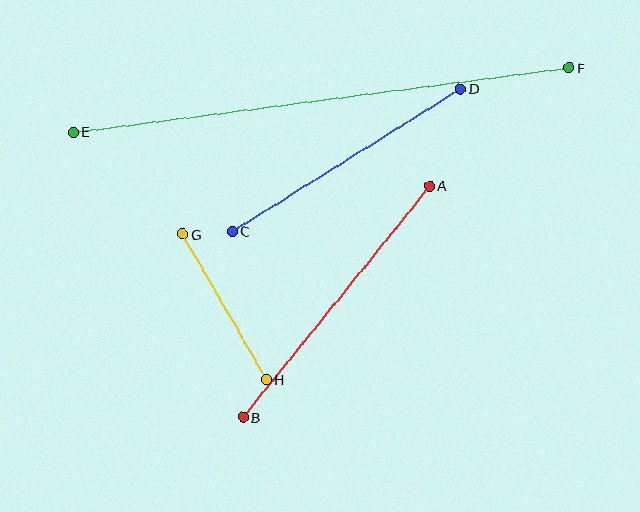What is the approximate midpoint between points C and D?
The midpoint is at approximately (346, 160) pixels.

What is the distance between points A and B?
The distance is approximately 298 pixels.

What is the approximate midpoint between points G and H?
The midpoint is at approximately (224, 307) pixels.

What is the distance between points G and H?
The distance is approximately 168 pixels.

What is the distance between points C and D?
The distance is approximately 269 pixels.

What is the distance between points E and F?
The distance is approximately 500 pixels.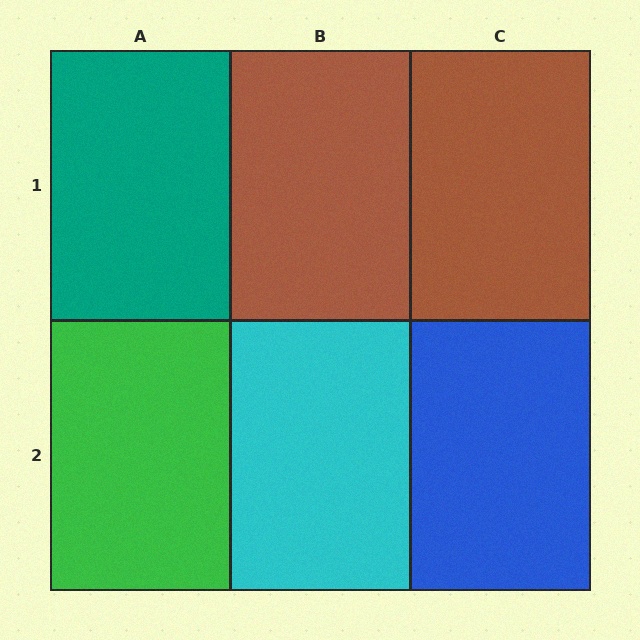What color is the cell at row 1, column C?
Brown.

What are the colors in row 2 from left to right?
Green, cyan, blue.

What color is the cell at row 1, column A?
Teal.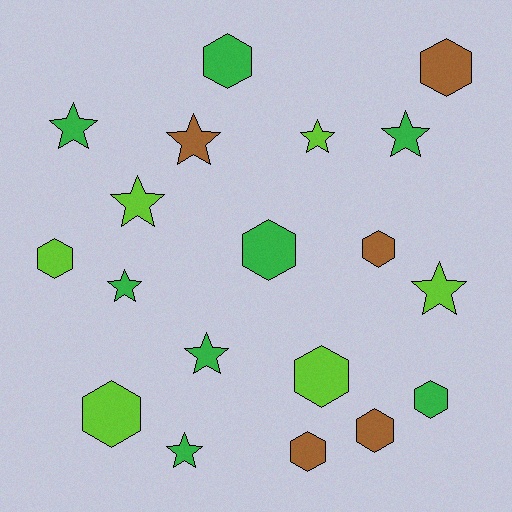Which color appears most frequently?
Green, with 8 objects.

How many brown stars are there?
There is 1 brown star.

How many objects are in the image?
There are 19 objects.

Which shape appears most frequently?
Hexagon, with 10 objects.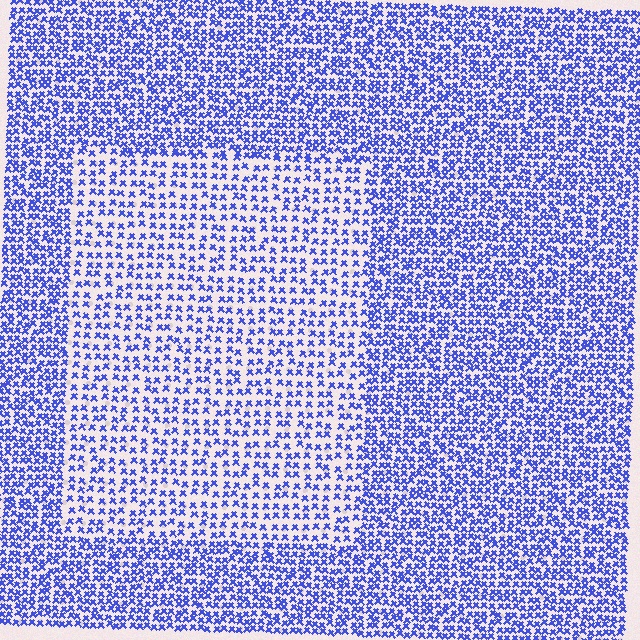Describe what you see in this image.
The image contains small blue elements arranged at two different densities. A rectangle-shaped region is visible where the elements are less densely packed than the surrounding area.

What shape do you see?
I see a rectangle.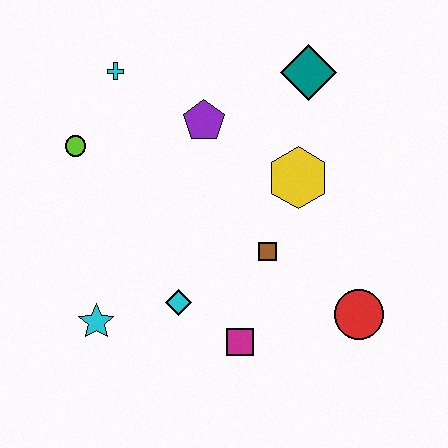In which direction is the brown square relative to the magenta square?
The brown square is above the magenta square.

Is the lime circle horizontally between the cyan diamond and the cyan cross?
No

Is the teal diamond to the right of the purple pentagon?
Yes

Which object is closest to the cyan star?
The cyan diamond is closest to the cyan star.